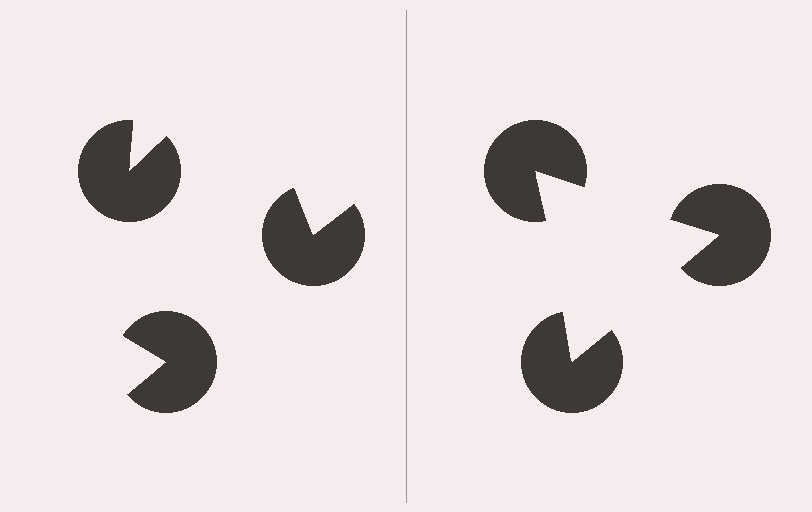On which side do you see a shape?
An illusory triangle appears on the right side. On the left side the wedge cuts are rotated, so no coherent shape forms.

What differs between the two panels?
The pac-man discs are positioned identically on both sides; only the wedge orientations differ. On the right they align to a triangle; on the left they are misaligned.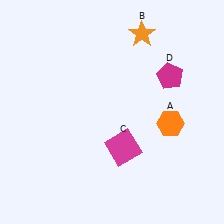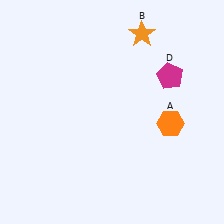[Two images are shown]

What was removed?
The magenta square (C) was removed in Image 2.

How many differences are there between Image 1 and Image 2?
There is 1 difference between the two images.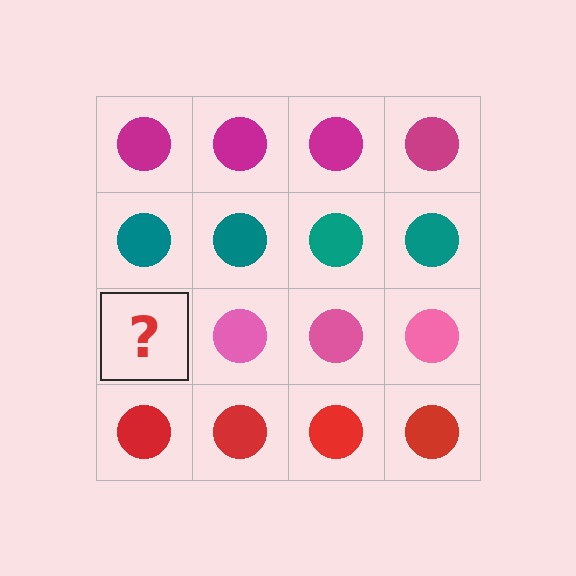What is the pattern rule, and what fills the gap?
The rule is that each row has a consistent color. The gap should be filled with a pink circle.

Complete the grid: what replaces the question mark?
The question mark should be replaced with a pink circle.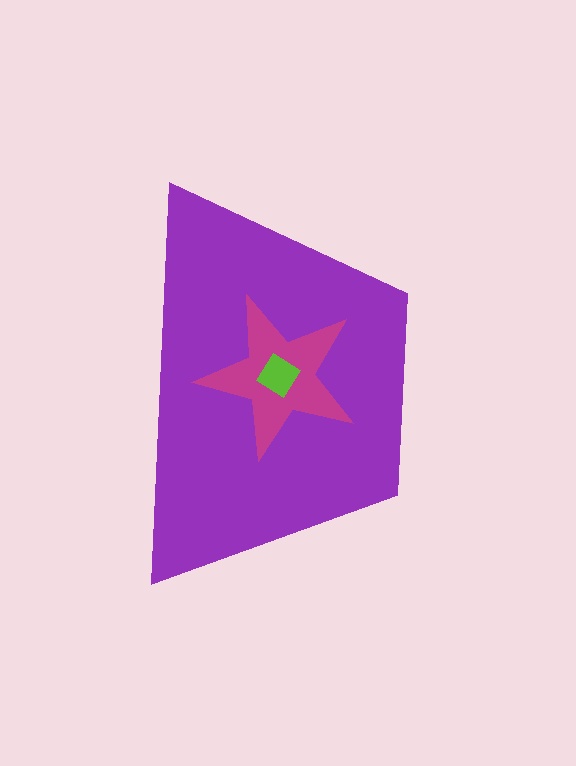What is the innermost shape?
The lime diamond.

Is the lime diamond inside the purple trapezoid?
Yes.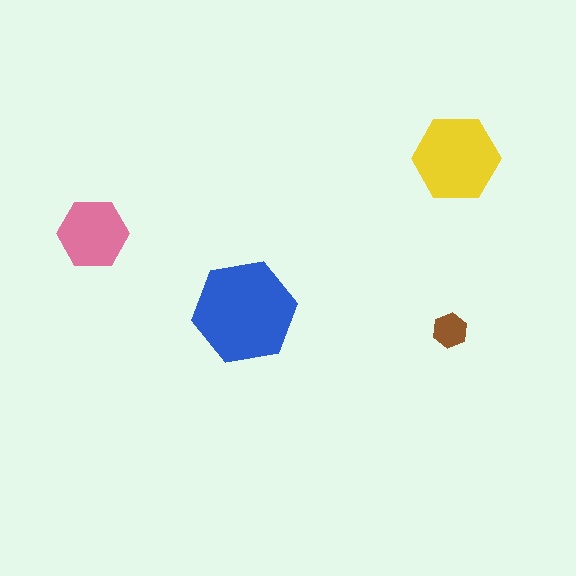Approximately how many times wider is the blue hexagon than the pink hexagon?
About 1.5 times wider.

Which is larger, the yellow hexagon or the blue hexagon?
The blue one.